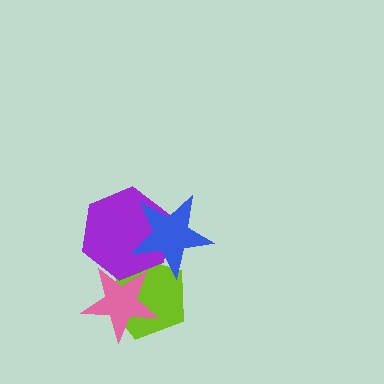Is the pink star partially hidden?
Yes, it is partially covered by another shape.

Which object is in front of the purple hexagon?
The blue star is in front of the purple hexagon.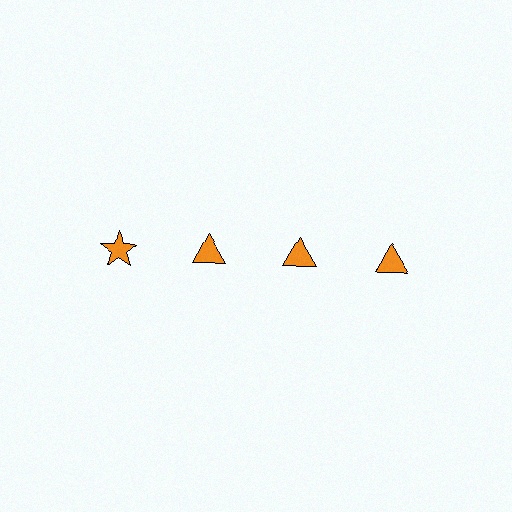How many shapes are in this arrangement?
There are 4 shapes arranged in a grid pattern.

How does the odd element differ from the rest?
It has a different shape: star instead of triangle.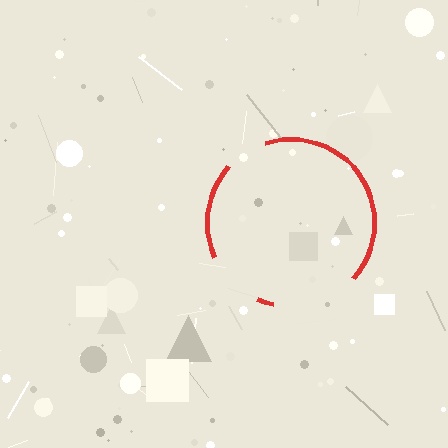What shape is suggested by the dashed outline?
The dashed outline suggests a circle.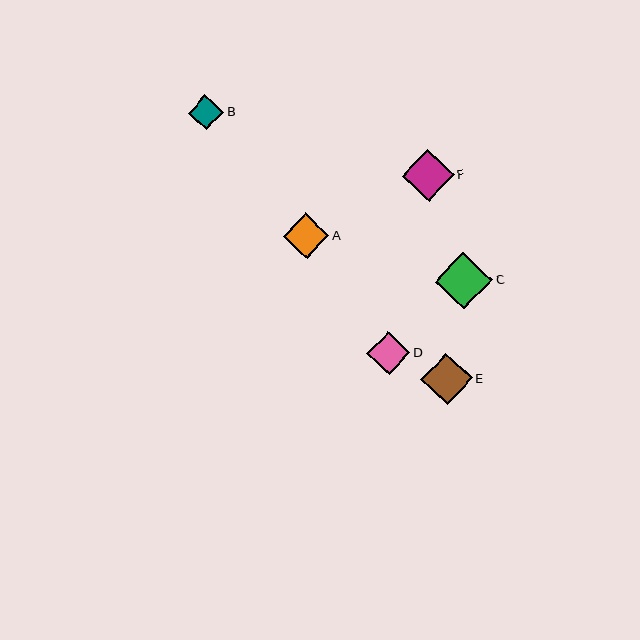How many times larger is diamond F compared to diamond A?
Diamond F is approximately 1.1 times the size of diamond A.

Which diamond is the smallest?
Diamond B is the smallest with a size of approximately 35 pixels.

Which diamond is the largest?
Diamond C is the largest with a size of approximately 57 pixels.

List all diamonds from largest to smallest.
From largest to smallest: C, F, E, A, D, B.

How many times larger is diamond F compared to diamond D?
Diamond F is approximately 1.2 times the size of diamond D.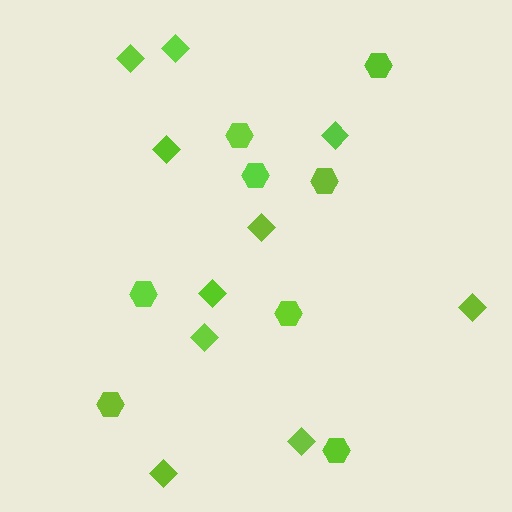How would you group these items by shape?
There are 2 groups: one group of diamonds (10) and one group of hexagons (8).